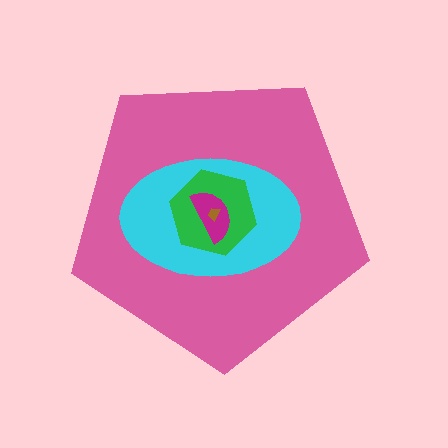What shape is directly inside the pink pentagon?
The cyan ellipse.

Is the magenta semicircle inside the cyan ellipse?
Yes.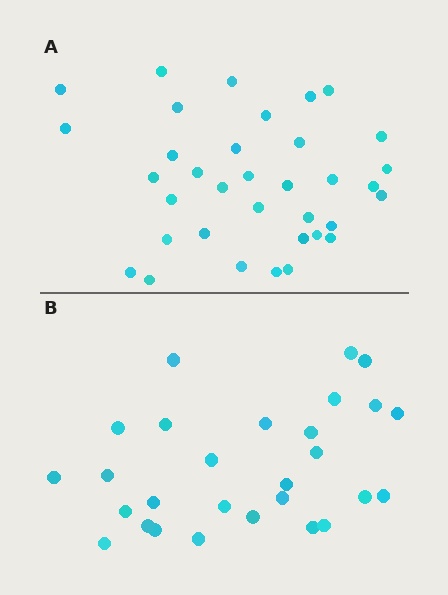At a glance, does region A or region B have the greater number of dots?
Region A (the top region) has more dots.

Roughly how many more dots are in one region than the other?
Region A has roughly 8 or so more dots than region B.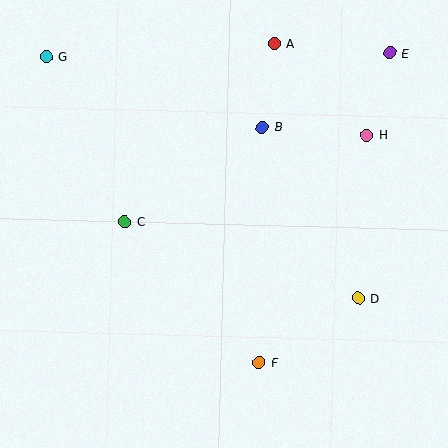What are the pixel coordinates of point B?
Point B is at (262, 127).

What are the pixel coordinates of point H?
Point H is at (367, 135).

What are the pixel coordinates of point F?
Point F is at (259, 363).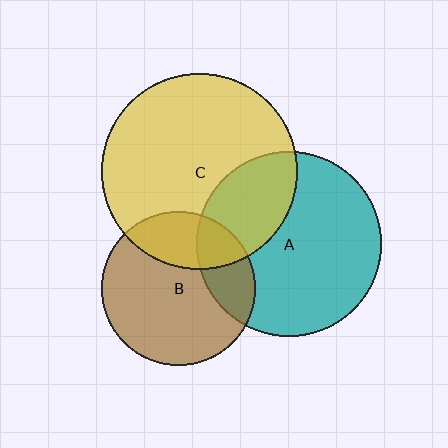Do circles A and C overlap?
Yes.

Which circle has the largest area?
Circle C (yellow).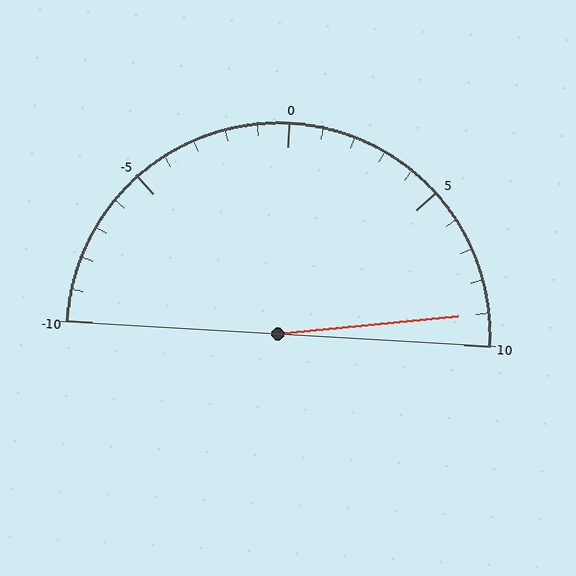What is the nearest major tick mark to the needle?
The nearest major tick mark is 10.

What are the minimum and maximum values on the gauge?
The gauge ranges from -10 to 10.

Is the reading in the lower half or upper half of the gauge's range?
The reading is in the upper half of the range (-10 to 10).